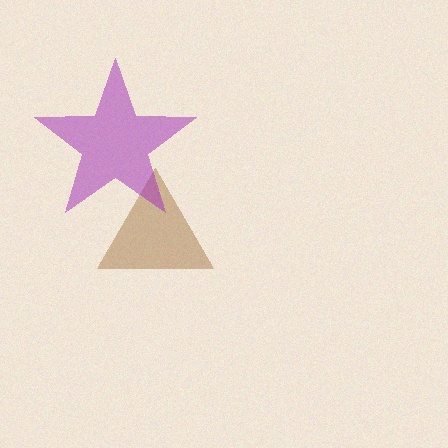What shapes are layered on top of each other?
The layered shapes are: a brown triangle, a purple star.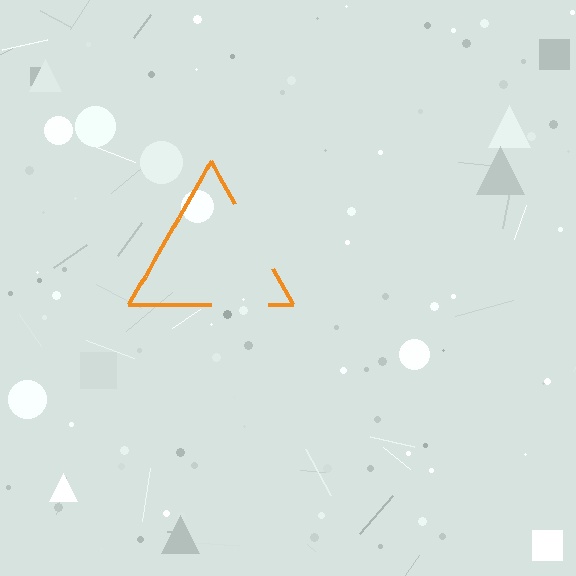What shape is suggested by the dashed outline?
The dashed outline suggests a triangle.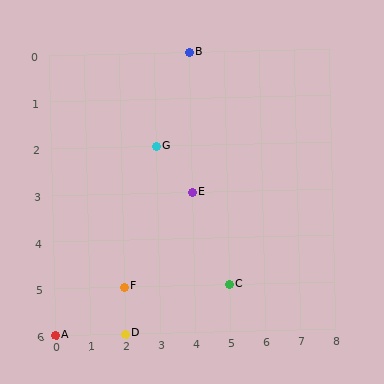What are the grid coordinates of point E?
Point E is at grid coordinates (4, 3).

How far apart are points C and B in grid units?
Points C and B are 1 column and 5 rows apart (about 5.1 grid units diagonally).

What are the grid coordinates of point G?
Point G is at grid coordinates (3, 2).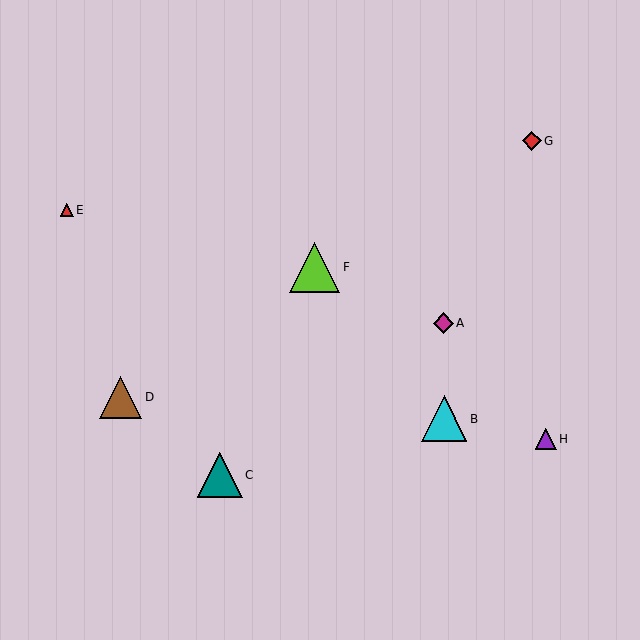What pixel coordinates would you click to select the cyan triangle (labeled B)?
Click at (444, 419) to select the cyan triangle B.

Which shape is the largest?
The lime triangle (labeled F) is the largest.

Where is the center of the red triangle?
The center of the red triangle is at (67, 210).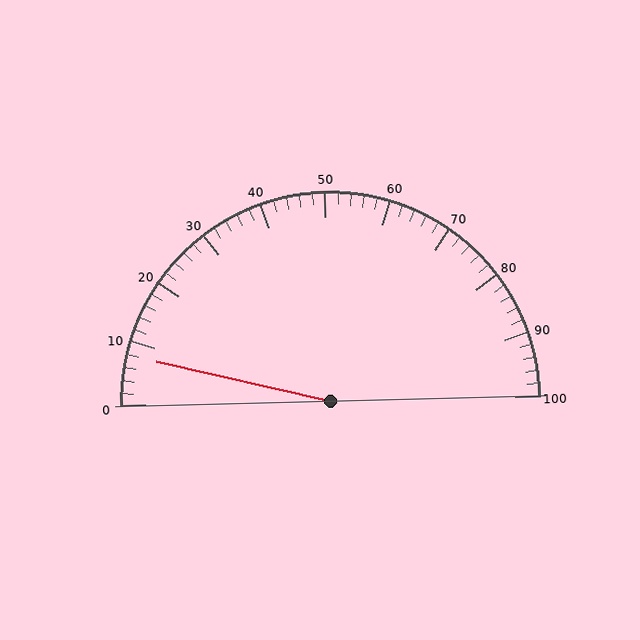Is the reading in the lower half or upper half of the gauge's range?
The reading is in the lower half of the range (0 to 100).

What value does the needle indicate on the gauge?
The needle indicates approximately 8.